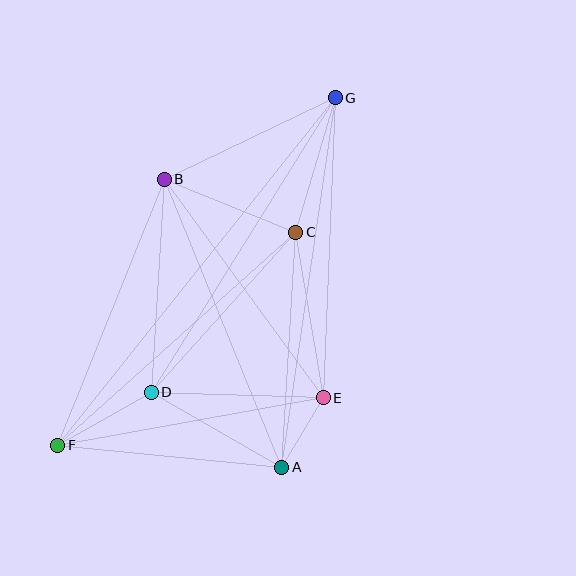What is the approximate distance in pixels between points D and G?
The distance between D and G is approximately 347 pixels.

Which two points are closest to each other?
Points A and E are closest to each other.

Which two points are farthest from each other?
Points F and G are farthest from each other.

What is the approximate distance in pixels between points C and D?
The distance between C and D is approximately 215 pixels.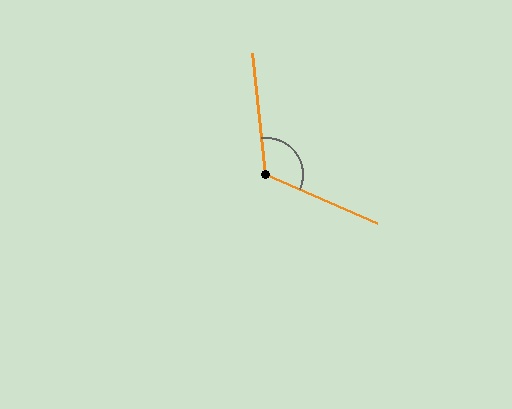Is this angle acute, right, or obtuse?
It is obtuse.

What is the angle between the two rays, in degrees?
Approximately 120 degrees.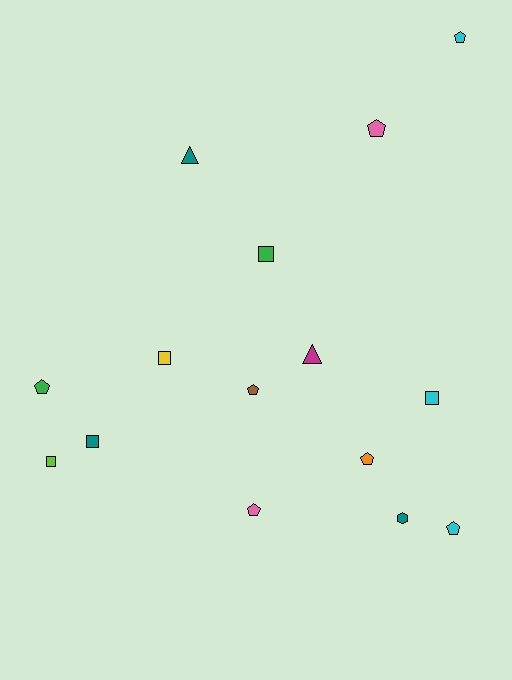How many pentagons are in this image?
There are 7 pentagons.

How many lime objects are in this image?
There is 1 lime object.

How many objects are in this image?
There are 15 objects.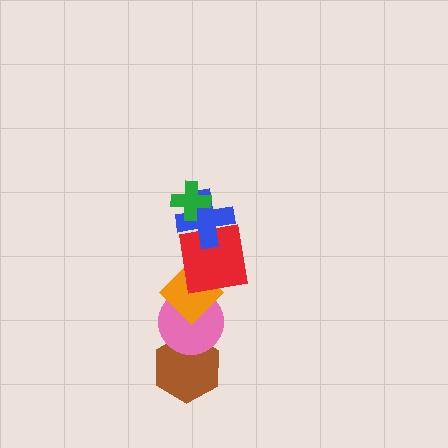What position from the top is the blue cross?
The blue cross is 2nd from the top.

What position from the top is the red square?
The red square is 3rd from the top.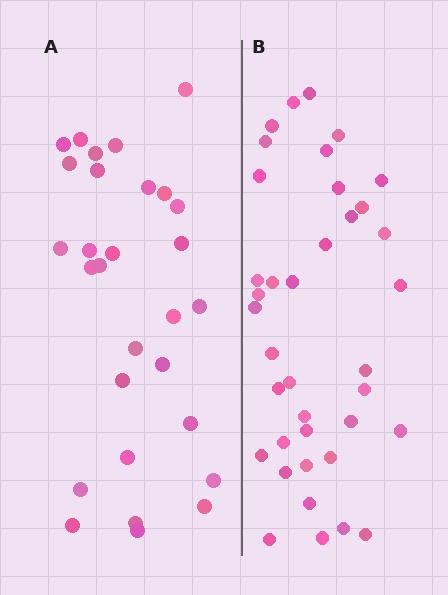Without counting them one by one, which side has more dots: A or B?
Region B (the right region) has more dots.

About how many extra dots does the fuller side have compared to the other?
Region B has roughly 8 or so more dots than region A.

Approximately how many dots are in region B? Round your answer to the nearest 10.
About 40 dots. (The exact count is 38, which rounds to 40.)